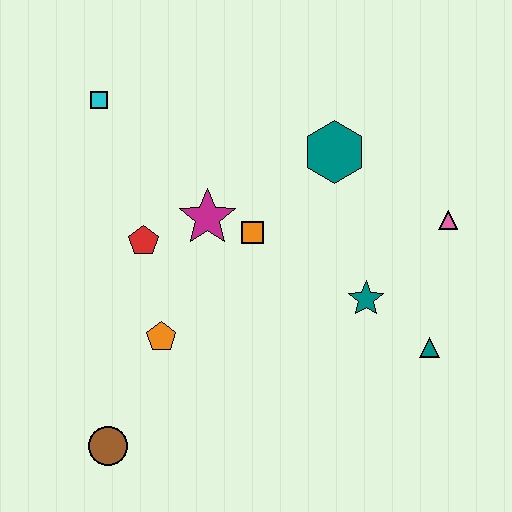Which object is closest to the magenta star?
The orange square is closest to the magenta star.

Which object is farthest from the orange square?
The brown circle is farthest from the orange square.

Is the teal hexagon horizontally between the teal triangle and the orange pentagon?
Yes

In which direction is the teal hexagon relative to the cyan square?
The teal hexagon is to the right of the cyan square.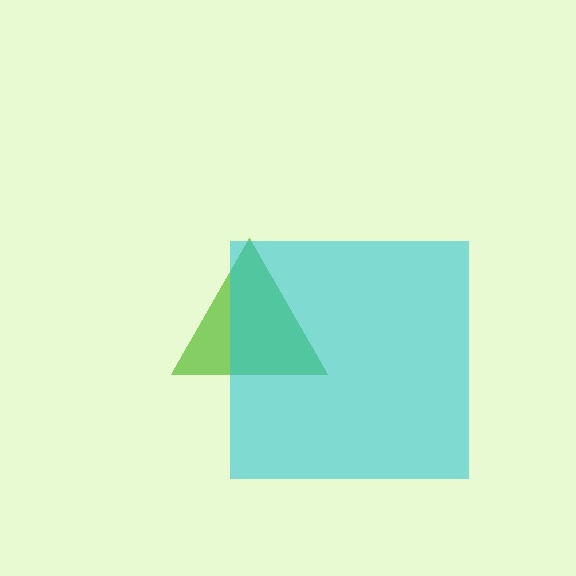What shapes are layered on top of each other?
The layered shapes are: a lime triangle, a cyan square.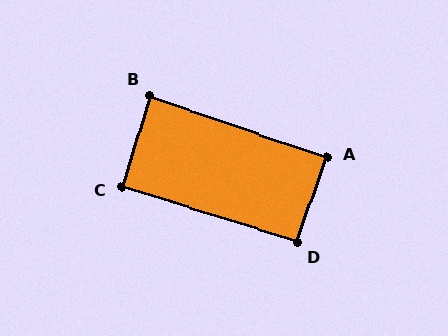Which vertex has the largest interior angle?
D, at approximately 92 degrees.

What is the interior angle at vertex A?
Approximately 89 degrees (approximately right).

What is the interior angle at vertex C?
Approximately 91 degrees (approximately right).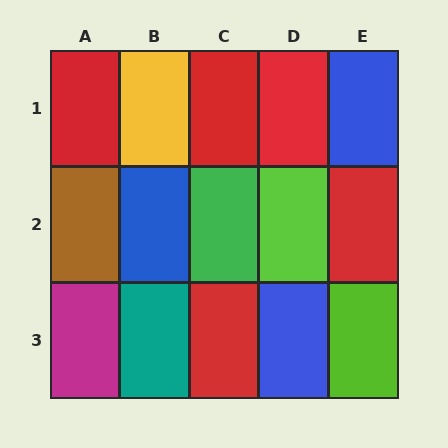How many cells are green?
1 cell is green.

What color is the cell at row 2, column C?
Green.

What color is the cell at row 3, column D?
Blue.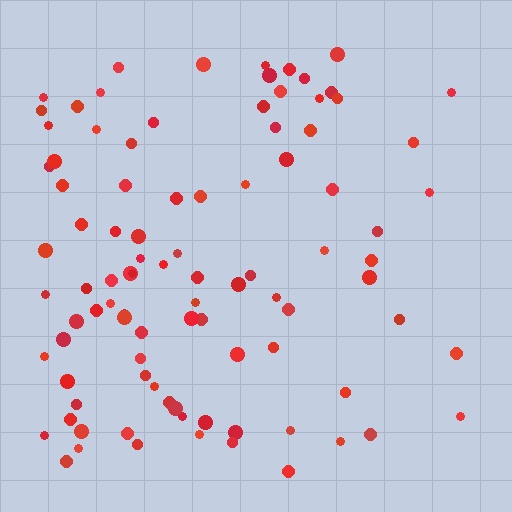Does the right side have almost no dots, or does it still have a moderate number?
Still a moderate number, just noticeably fewer than the left.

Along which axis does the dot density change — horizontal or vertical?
Horizontal.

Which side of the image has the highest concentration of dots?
The left.